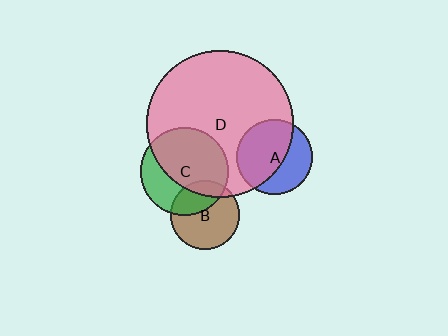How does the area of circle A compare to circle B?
Approximately 1.2 times.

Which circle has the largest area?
Circle D (pink).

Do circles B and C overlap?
Yes.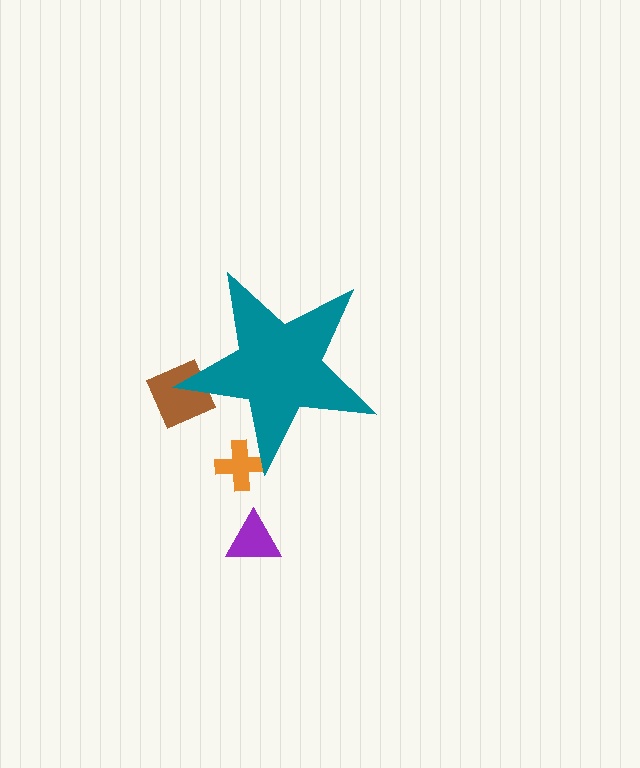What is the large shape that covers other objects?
A teal star.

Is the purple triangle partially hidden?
No, the purple triangle is fully visible.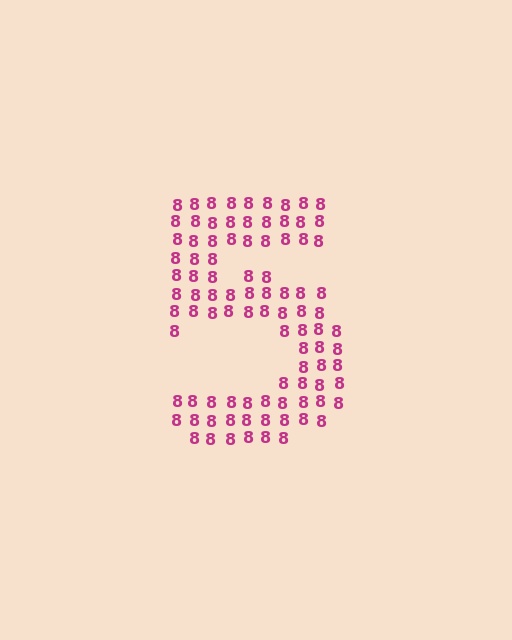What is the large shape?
The large shape is the digit 5.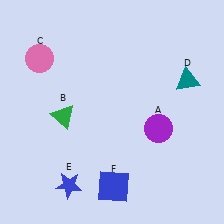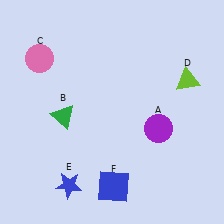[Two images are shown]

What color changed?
The triangle (D) changed from teal in Image 1 to lime in Image 2.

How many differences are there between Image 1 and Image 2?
There is 1 difference between the two images.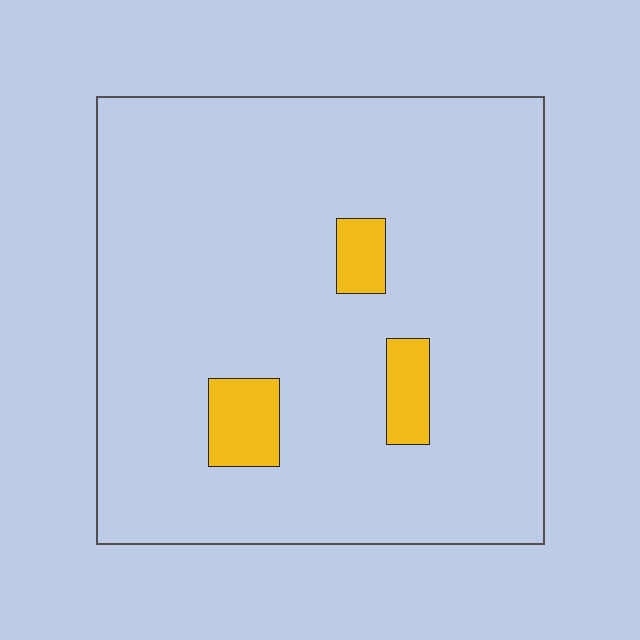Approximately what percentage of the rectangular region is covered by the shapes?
Approximately 5%.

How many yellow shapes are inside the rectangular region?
3.